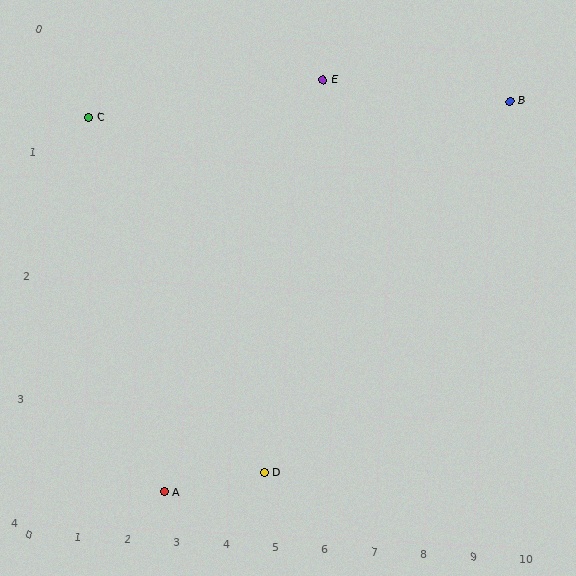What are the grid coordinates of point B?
Point B is at approximately (9.3, 0.4).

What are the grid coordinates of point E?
Point E is at approximately (5.5, 0.3).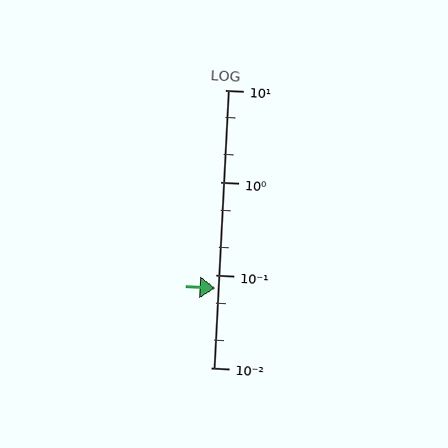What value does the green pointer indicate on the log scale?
The pointer indicates approximately 0.072.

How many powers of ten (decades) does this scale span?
The scale spans 3 decades, from 0.01 to 10.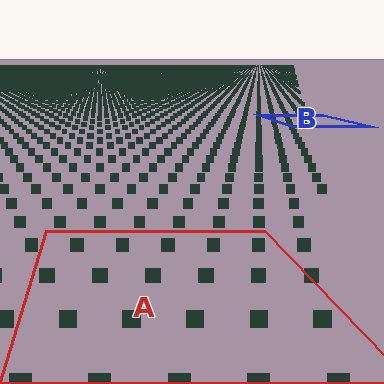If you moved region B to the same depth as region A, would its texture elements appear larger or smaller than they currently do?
They would appear larger. At a closer depth, the same texture elements are projected at a bigger on-screen size.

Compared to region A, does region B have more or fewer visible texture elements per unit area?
Region B has more texture elements per unit area — they are packed more densely because it is farther away.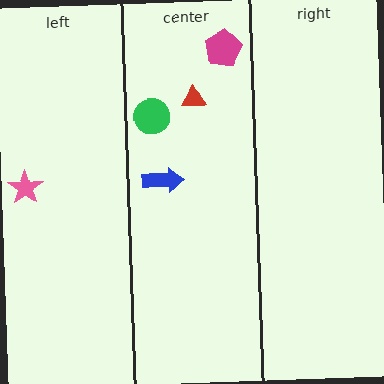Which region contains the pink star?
The left region.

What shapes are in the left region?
The pink star.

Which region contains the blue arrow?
The center region.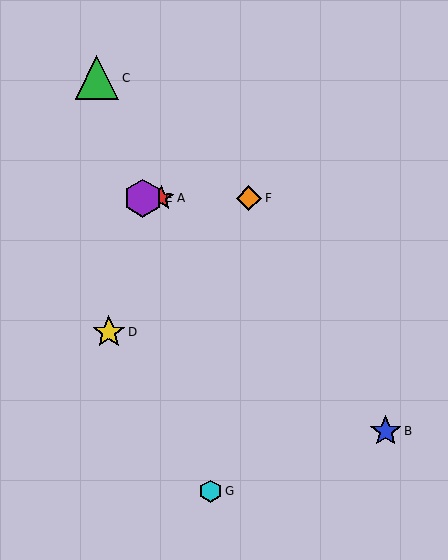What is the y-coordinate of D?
Object D is at y≈332.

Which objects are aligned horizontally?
Objects A, E, F are aligned horizontally.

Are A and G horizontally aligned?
No, A is at y≈198 and G is at y≈491.